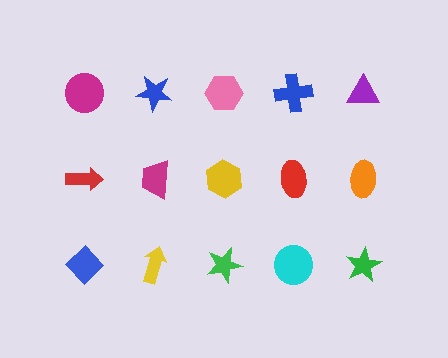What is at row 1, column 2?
A blue star.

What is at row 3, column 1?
A blue diamond.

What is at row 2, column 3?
A yellow hexagon.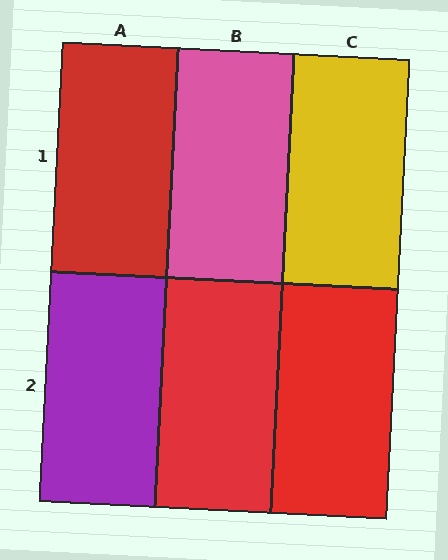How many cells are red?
3 cells are red.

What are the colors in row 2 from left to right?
Purple, red, red.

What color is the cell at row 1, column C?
Yellow.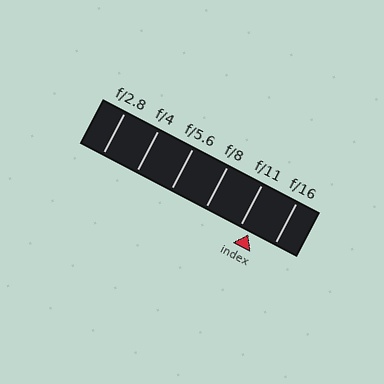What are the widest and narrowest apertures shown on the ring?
The widest aperture shown is f/2.8 and the narrowest is f/16.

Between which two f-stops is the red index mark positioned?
The index mark is between f/11 and f/16.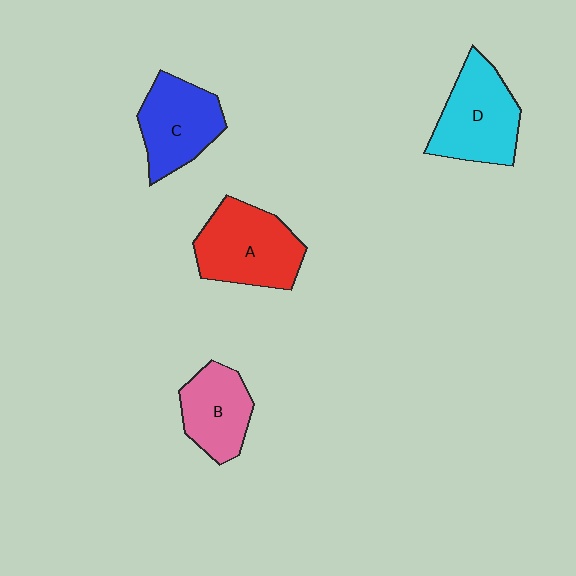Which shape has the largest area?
Shape A (red).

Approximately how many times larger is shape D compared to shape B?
Approximately 1.3 times.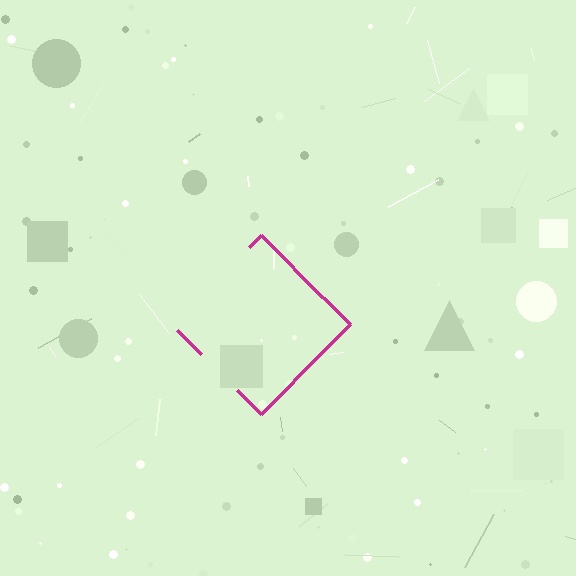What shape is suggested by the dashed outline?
The dashed outline suggests a diamond.